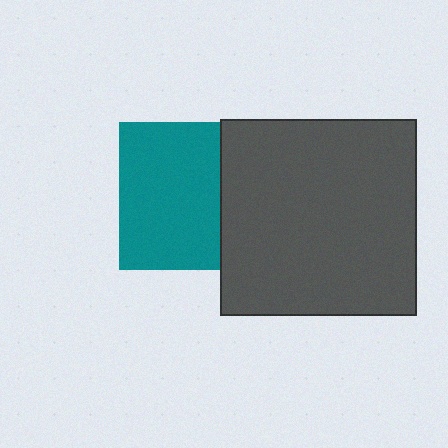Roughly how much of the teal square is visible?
Most of it is visible (roughly 68%).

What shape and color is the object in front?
The object in front is a dark gray square.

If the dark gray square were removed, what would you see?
You would see the complete teal square.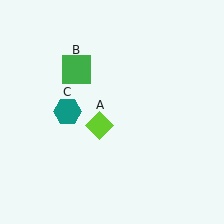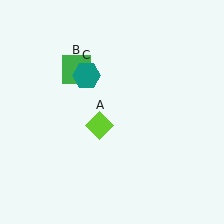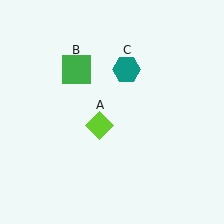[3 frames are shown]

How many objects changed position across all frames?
1 object changed position: teal hexagon (object C).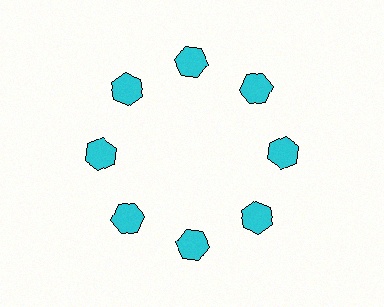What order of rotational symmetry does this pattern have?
This pattern has 8-fold rotational symmetry.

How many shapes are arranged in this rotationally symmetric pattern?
There are 8 shapes, arranged in 8 groups of 1.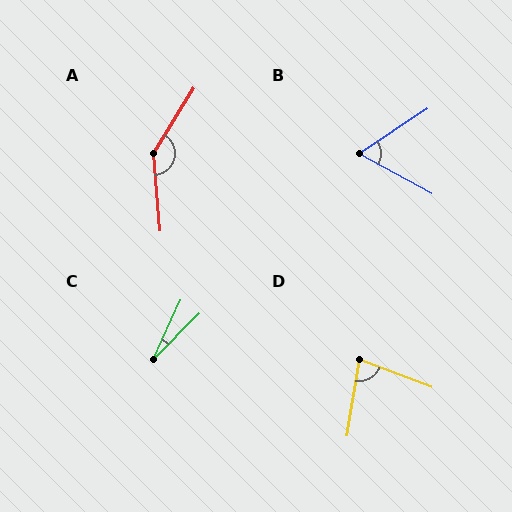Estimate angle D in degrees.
Approximately 79 degrees.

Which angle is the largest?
A, at approximately 144 degrees.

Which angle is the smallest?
C, at approximately 21 degrees.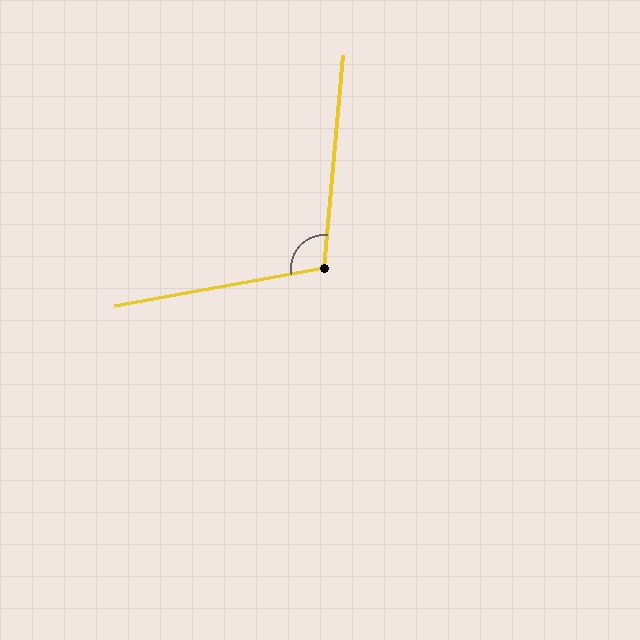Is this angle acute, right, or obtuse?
It is obtuse.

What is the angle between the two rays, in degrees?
Approximately 105 degrees.